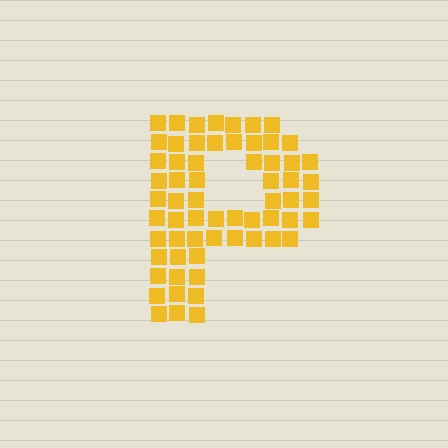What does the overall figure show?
The overall figure shows the letter P.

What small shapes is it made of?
It is made of small squares.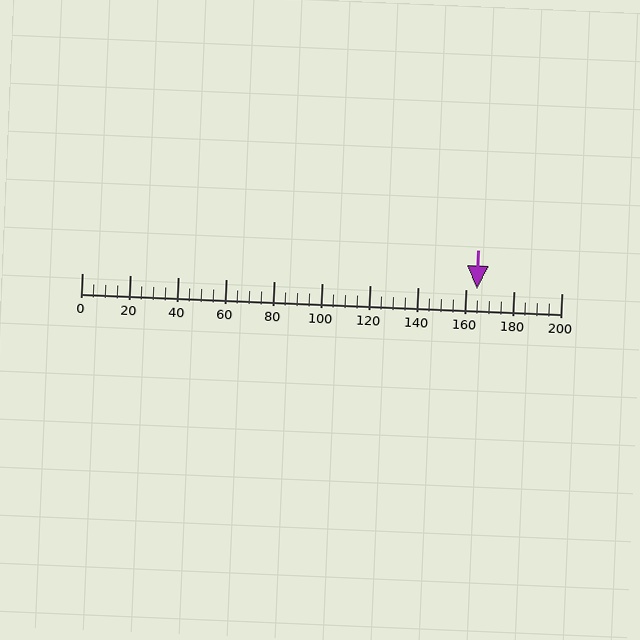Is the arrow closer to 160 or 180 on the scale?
The arrow is closer to 160.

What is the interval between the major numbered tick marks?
The major tick marks are spaced 20 units apart.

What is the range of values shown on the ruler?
The ruler shows values from 0 to 200.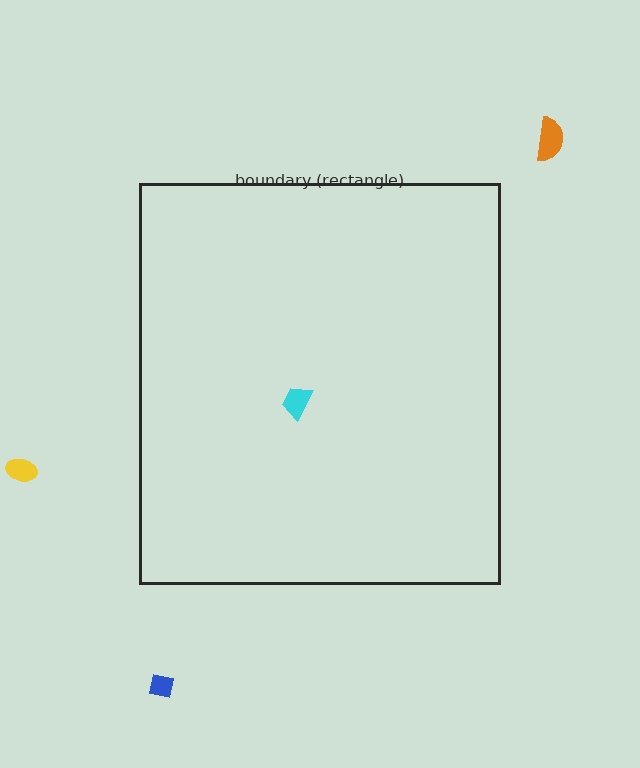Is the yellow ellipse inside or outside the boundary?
Outside.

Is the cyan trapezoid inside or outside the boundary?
Inside.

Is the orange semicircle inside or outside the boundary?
Outside.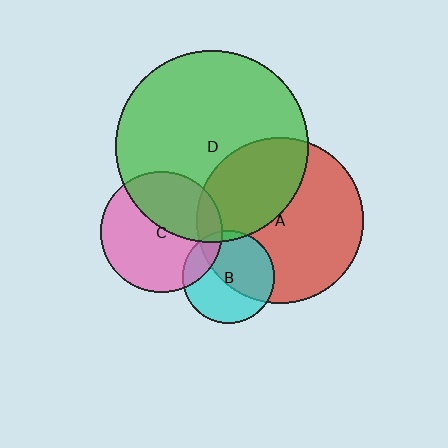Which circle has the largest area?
Circle D (green).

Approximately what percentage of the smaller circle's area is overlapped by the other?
Approximately 55%.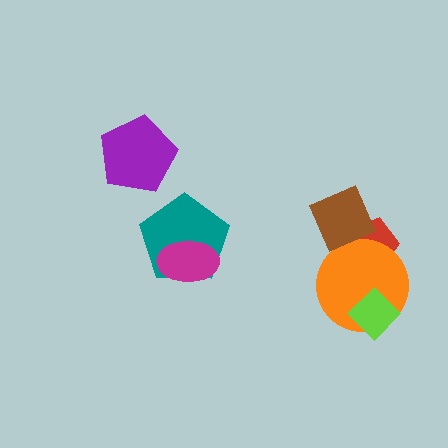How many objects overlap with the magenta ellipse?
1 object overlaps with the magenta ellipse.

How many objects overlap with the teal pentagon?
1 object overlaps with the teal pentagon.